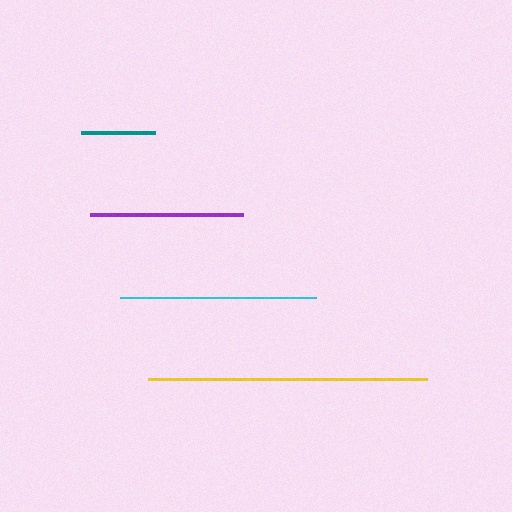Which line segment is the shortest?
The teal line is the shortest at approximately 74 pixels.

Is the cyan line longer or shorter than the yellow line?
The yellow line is longer than the cyan line.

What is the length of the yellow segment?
The yellow segment is approximately 279 pixels long.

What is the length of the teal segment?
The teal segment is approximately 74 pixels long.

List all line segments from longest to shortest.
From longest to shortest: yellow, cyan, purple, teal.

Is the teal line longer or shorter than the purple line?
The purple line is longer than the teal line.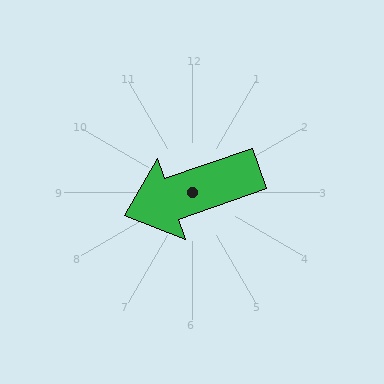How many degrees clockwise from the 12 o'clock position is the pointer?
Approximately 251 degrees.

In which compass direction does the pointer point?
West.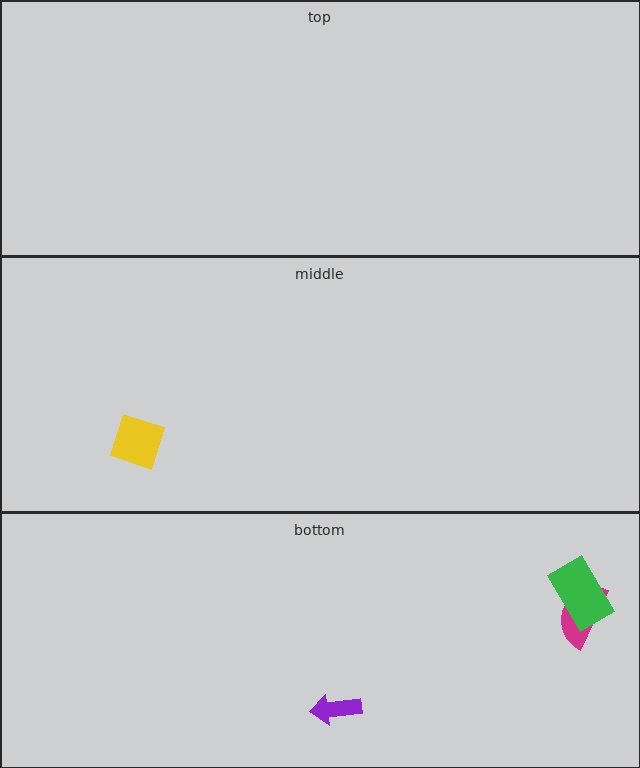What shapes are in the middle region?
The yellow diamond.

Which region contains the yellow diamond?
The middle region.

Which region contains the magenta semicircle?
The bottom region.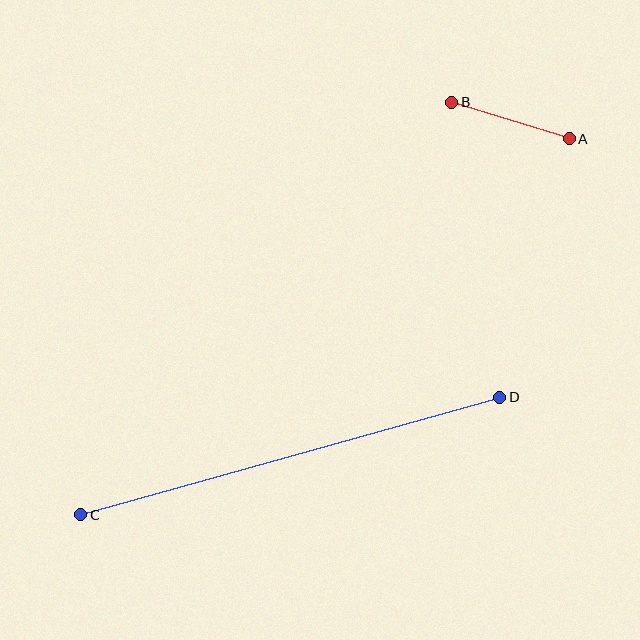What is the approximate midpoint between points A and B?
The midpoint is at approximately (511, 121) pixels.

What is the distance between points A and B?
The distance is approximately 123 pixels.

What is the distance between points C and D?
The distance is approximately 435 pixels.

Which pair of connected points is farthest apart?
Points C and D are farthest apart.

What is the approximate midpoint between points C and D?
The midpoint is at approximately (290, 456) pixels.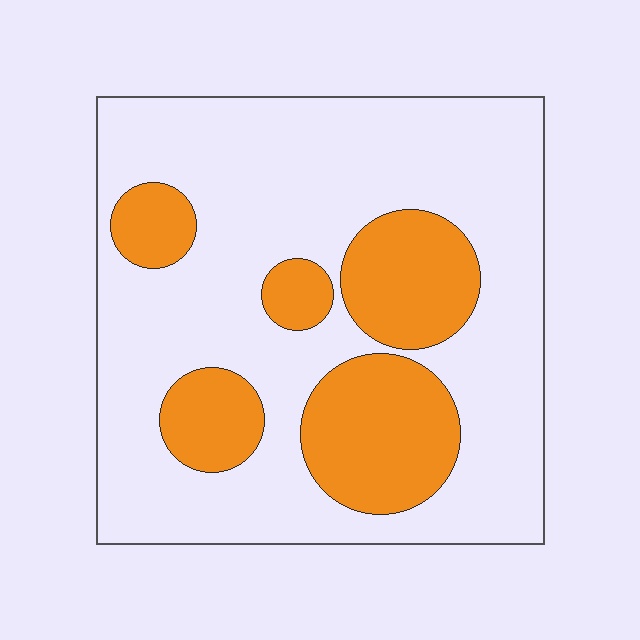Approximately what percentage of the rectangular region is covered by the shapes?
Approximately 25%.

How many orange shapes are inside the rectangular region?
5.